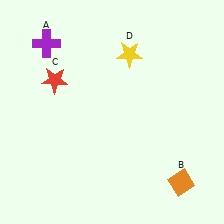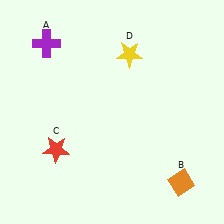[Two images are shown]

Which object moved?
The red star (C) moved down.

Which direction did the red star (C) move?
The red star (C) moved down.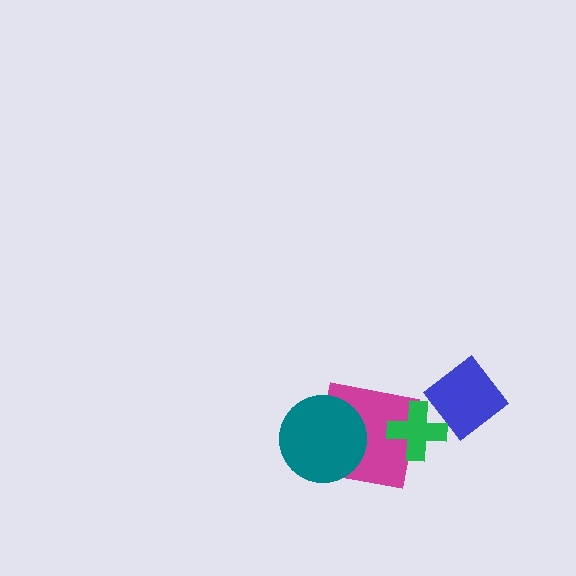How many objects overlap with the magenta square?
2 objects overlap with the magenta square.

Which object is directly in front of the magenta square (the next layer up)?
The teal circle is directly in front of the magenta square.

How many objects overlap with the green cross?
1 object overlaps with the green cross.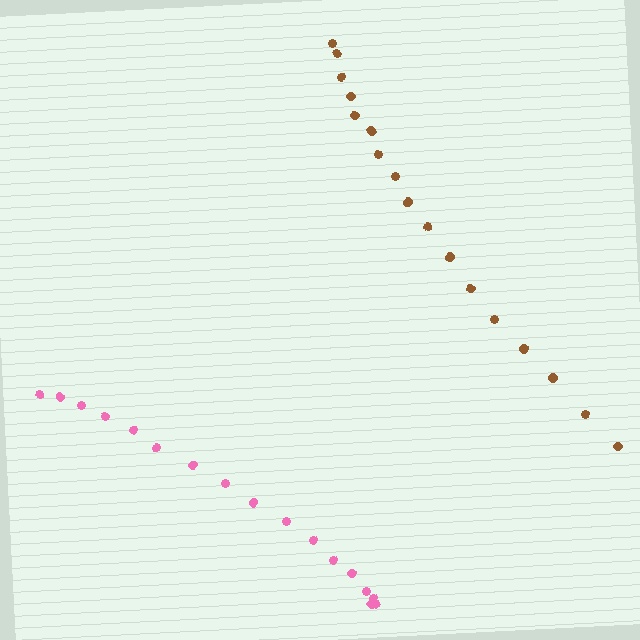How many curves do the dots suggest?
There are 2 distinct paths.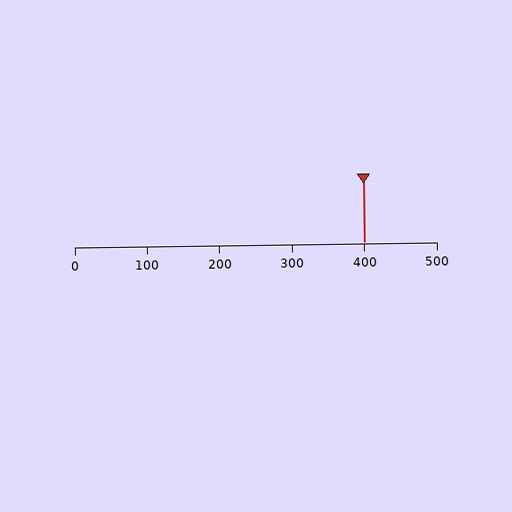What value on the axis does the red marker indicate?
The marker indicates approximately 400.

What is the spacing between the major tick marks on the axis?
The major ticks are spaced 100 apart.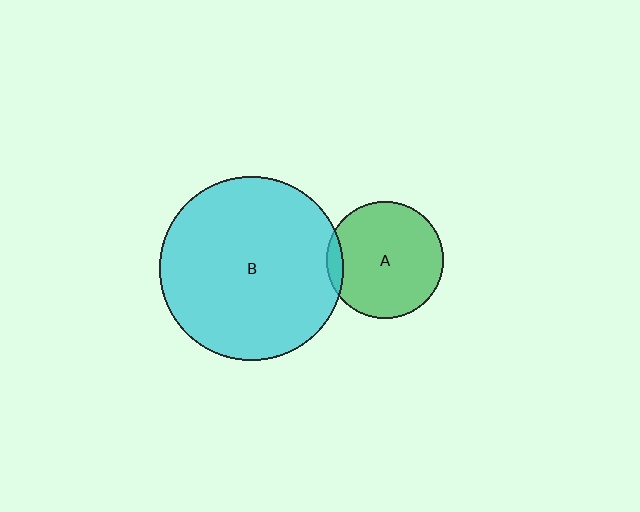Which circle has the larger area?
Circle B (cyan).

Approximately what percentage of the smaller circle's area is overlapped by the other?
Approximately 5%.